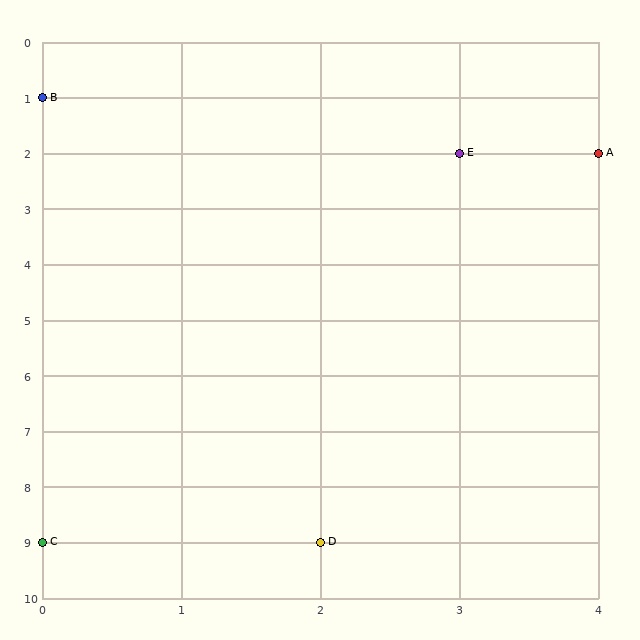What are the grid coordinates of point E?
Point E is at grid coordinates (3, 2).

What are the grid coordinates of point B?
Point B is at grid coordinates (0, 1).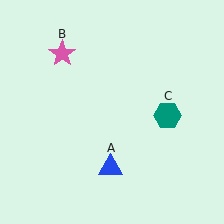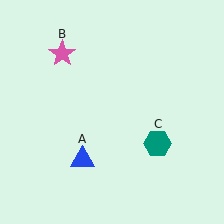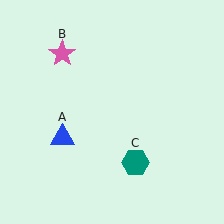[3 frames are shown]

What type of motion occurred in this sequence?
The blue triangle (object A), teal hexagon (object C) rotated clockwise around the center of the scene.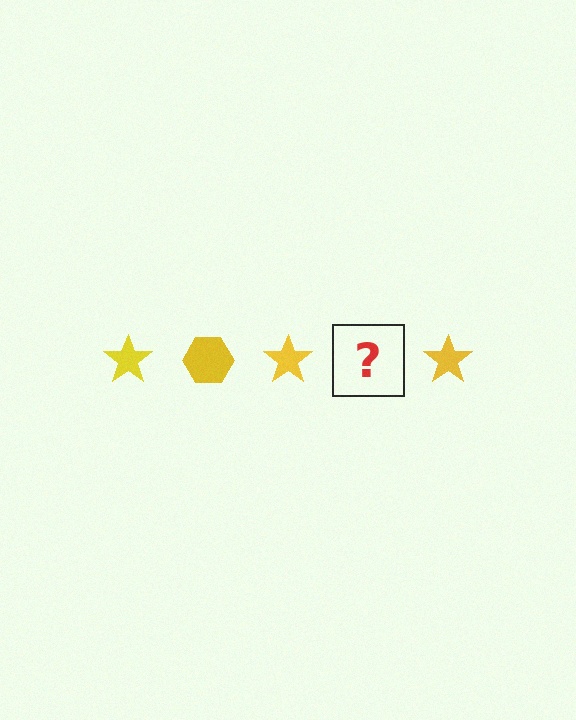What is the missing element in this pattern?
The missing element is a yellow hexagon.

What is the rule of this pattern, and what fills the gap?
The rule is that the pattern cycles through star, hexagon shapes in yellow. The gap should be filled with a yellow hexagon.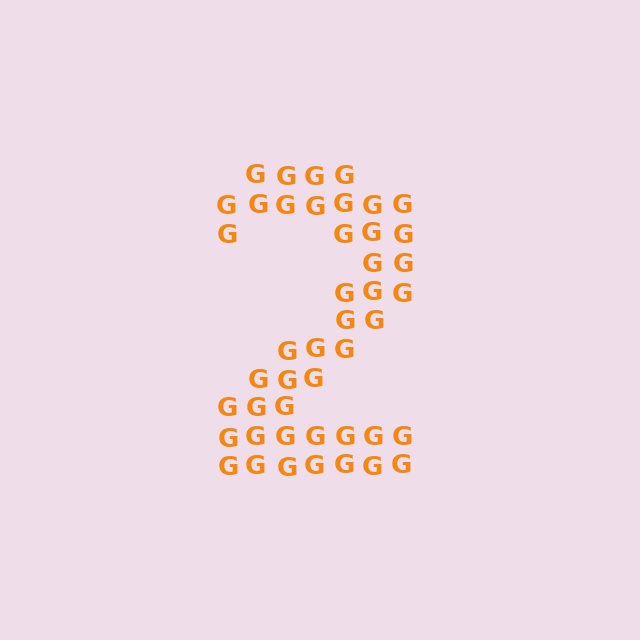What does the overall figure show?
The overall figure shows the digit 2.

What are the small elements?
The small elements are letter G's.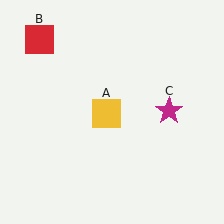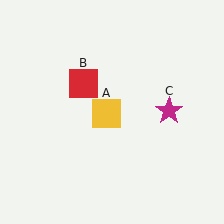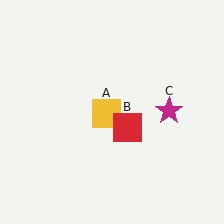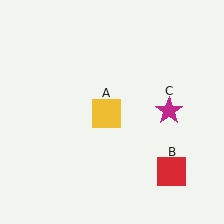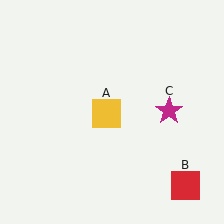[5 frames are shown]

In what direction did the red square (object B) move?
The red square (object B) moved down and to the right.